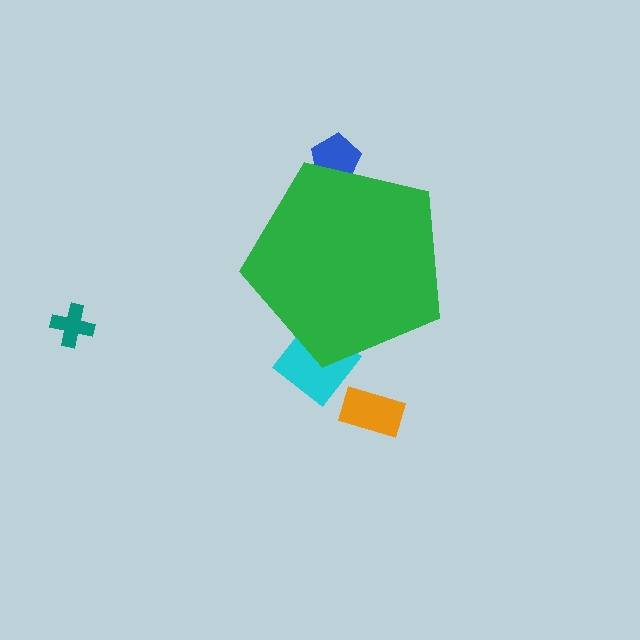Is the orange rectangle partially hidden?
No, the orange rectangle is fully visible.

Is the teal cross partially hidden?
No, the teal cross is fully visible.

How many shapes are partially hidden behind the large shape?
2 shapes are partially hidden.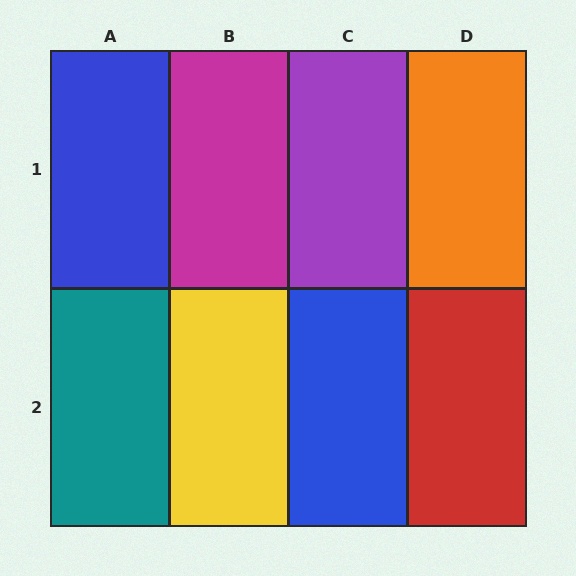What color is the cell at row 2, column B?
Yellow.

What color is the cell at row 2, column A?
Teal.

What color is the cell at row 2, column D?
Red.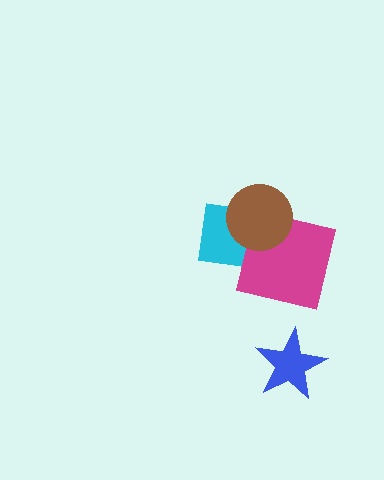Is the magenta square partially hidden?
Yes, it is partially covered by another shape.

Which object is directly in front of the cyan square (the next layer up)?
The magenta square is directly in front of the cyan square.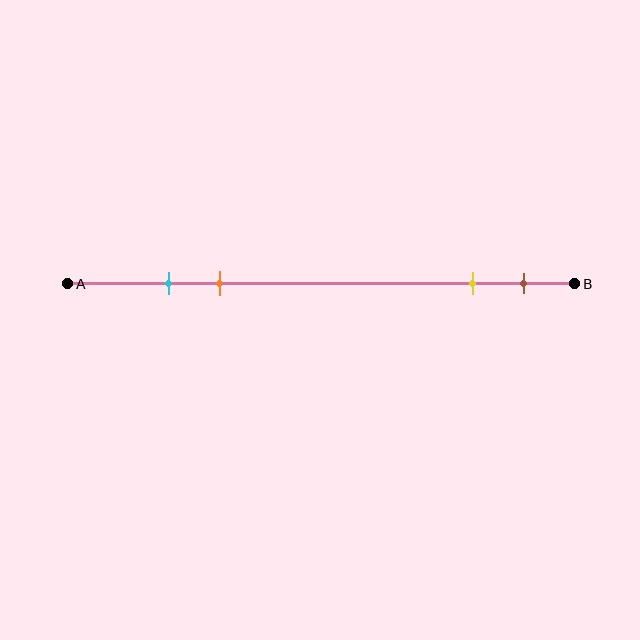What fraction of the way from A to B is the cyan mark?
The cyan mark is approximately 20% (0.2) of the way from A to B.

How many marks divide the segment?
There are 4 marks dividing the segment.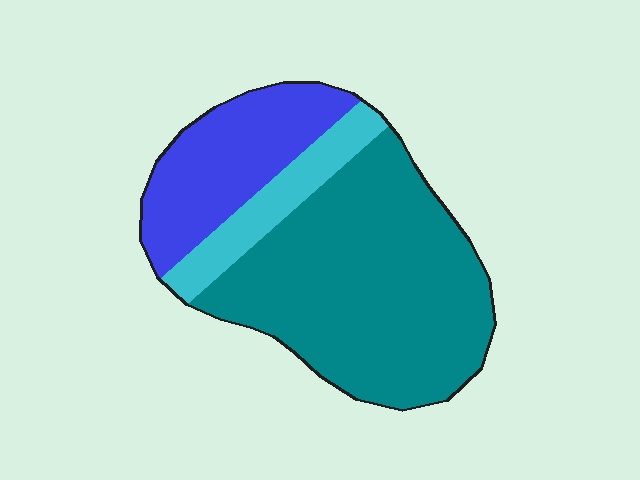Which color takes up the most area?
Teal, at roughly 60%.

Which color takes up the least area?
Cyan, at roughly 15%.